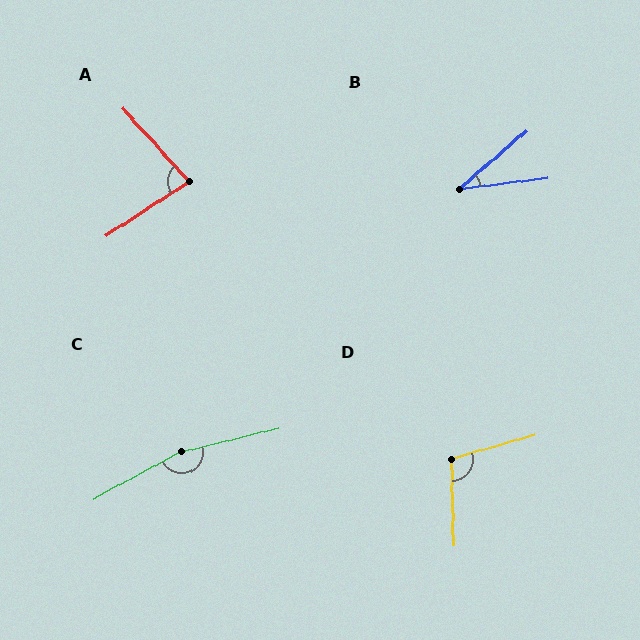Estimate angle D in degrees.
Approximately 105 degrees.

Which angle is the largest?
C, at approximately 165 degrees.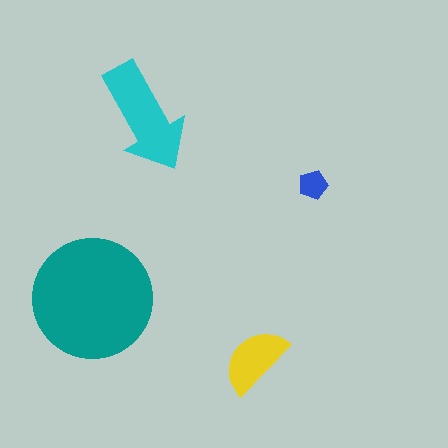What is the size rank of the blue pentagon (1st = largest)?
4th.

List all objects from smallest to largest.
The blue pentagon, the yellow semicircle, the cyan arrow, the teal circle.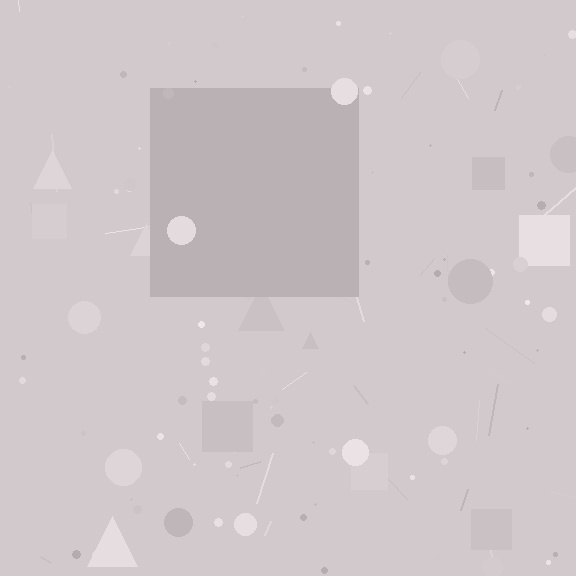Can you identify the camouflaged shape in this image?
The camouflaged shape is a square.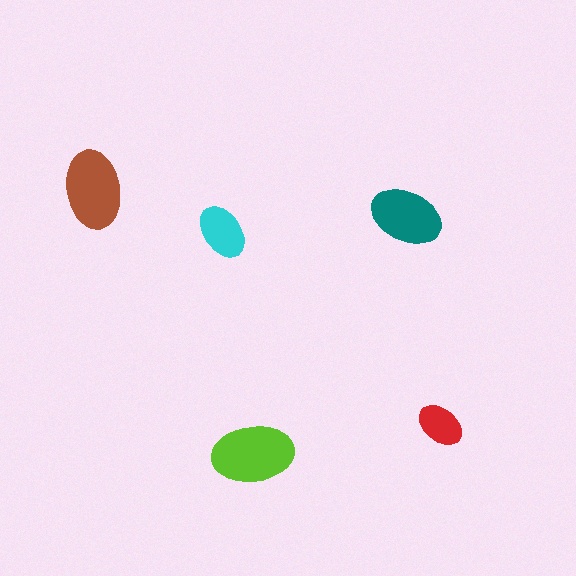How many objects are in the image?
There are 5 objects in the image.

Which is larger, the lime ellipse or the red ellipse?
The lime one.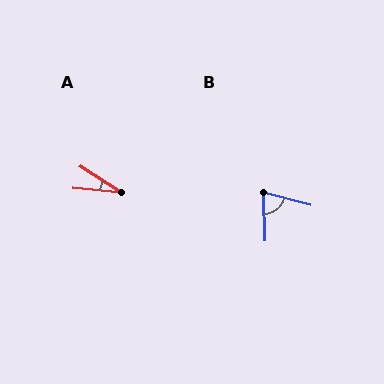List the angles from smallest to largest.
A (28°), B (74°).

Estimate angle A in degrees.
Approximately 28 degrees.